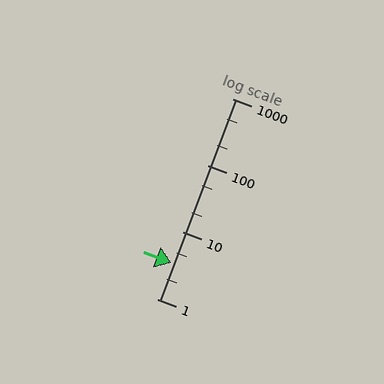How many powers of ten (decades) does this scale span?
The scale spans 3 decades, from 1 to 1000.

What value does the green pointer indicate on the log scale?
The pointer indicates approximately 3.5.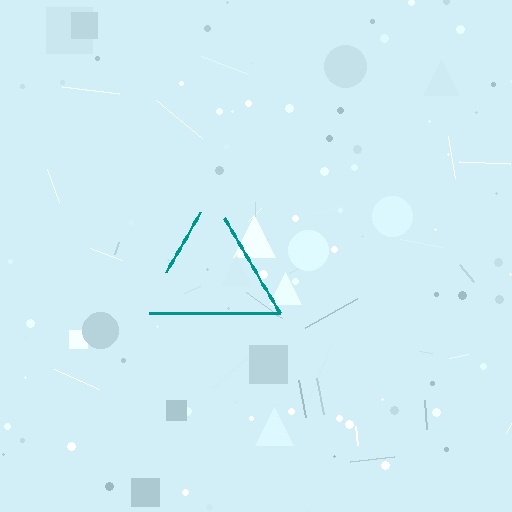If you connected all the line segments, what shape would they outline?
They would outline a triangle.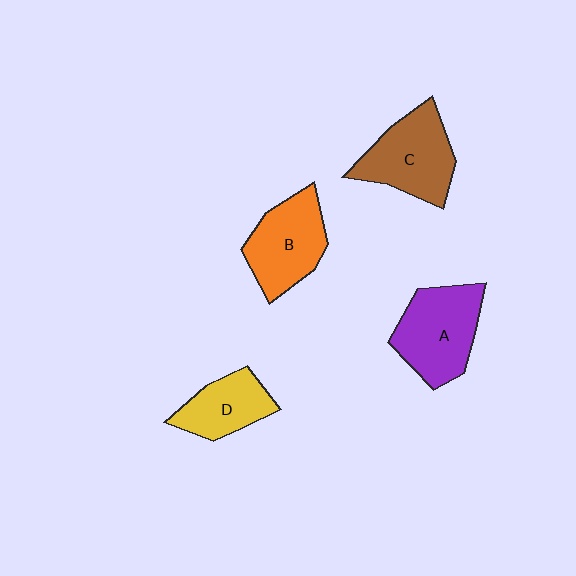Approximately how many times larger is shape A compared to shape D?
Approximately 1.5 times.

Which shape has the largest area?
Shape A (purple).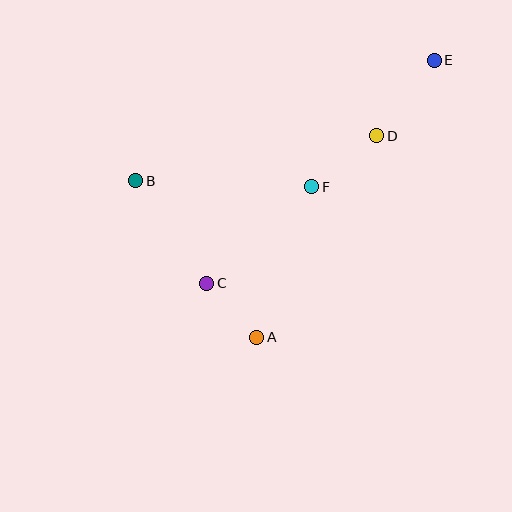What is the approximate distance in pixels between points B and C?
The distance between B and C is approximately 125 pixels.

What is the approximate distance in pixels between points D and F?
The distance between D and F is approximately 83 pixels.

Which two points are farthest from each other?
Points A and E are farthest from each other.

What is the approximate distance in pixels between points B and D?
The distance between B and D is approximately 245 pixels.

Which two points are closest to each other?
Points A and C are closest to each other.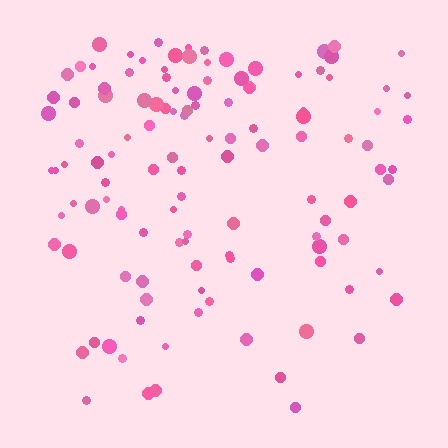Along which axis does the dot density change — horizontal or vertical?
Vertical.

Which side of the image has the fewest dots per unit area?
The bottom.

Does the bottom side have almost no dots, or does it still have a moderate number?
Still a moderate number, just noticeably fewer than the top.